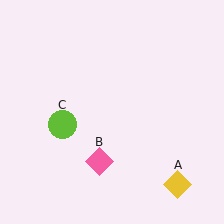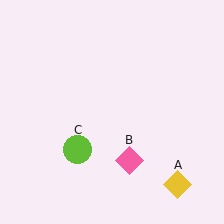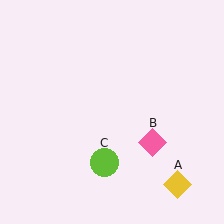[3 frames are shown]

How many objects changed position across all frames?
2 objects changed position: pink diamond (object B), lime circle (object C).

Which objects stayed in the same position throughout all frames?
Yellow diamond (object A) remained stationary.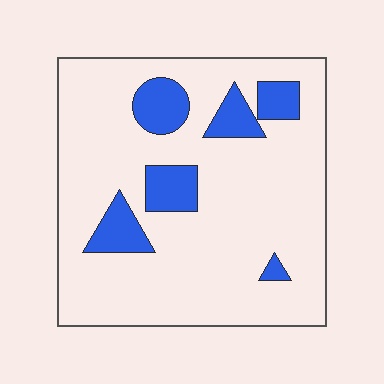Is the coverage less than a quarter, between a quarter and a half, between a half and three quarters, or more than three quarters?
Less than a quarter.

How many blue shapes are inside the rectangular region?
6.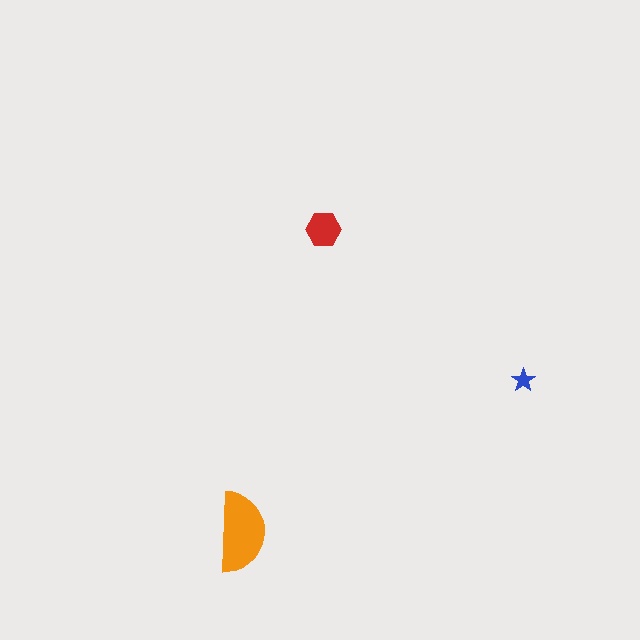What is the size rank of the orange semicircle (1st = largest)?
1st.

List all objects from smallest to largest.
The blue star, the red hexagon, the orange semicircle.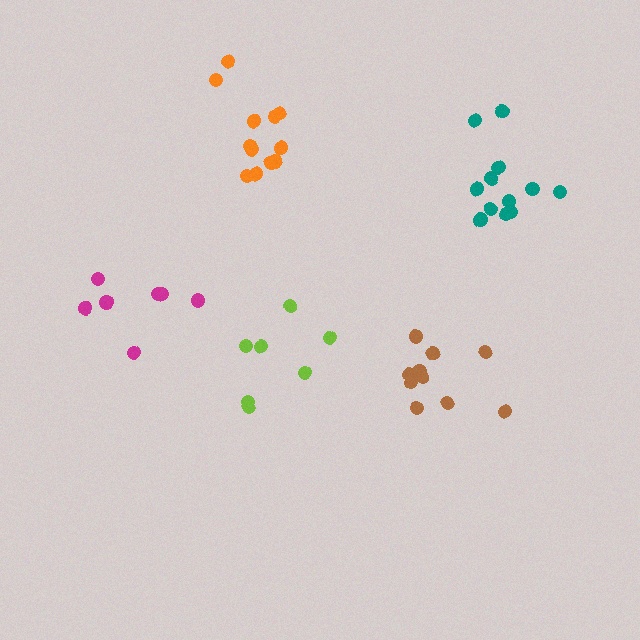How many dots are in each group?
Group 1: 7 dots, Group 2: 10 dots, Group 3: 12 dots, Group 4: 12 dots, Group 5: 7 dots (48 total).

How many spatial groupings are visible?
There are 5 spatial groupings.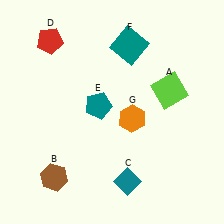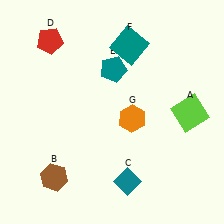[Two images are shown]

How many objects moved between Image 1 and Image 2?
2 objects moved between the two images.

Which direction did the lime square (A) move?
The lime square (A) moved down.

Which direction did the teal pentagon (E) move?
The teal pentagon (E) moved up.